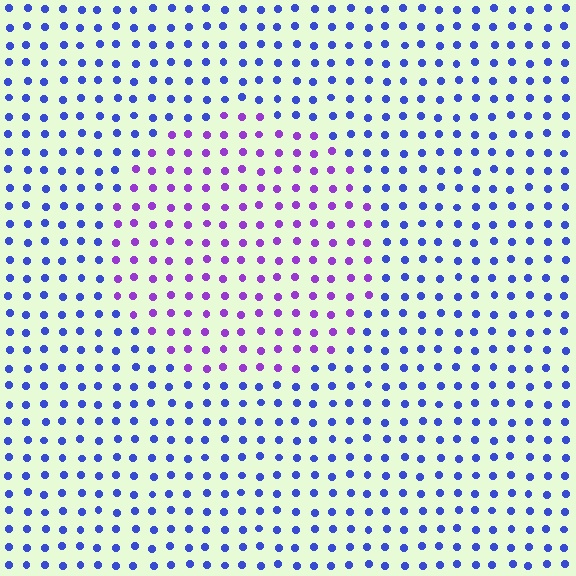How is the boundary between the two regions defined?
The boundary is defined purely by a slight shift in hue (about 45 degrees). Spacing, size, and orientation are identical on both sides.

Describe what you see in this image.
The image is filled with small blue elements in a uniform arrangement. A circle-shaped region is visible where the elements are tinted to a slightly different hue, forming a subtle color boundary.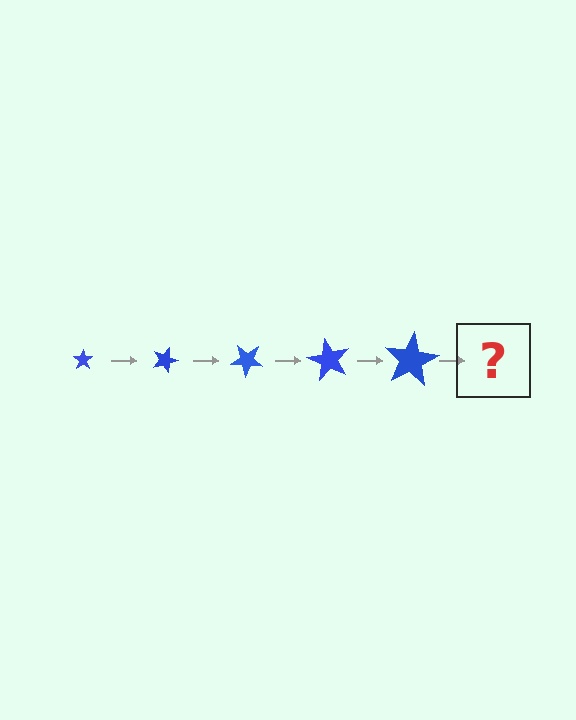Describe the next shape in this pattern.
It should be a star, larger than the previous one and rotated 100 degrees from the start.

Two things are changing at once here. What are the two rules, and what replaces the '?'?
The two rules are that the star grows larger each step and it rotates 20 degrees each step. The '?' should be a star, larger than the previous one and rotated 100 degrees from the start.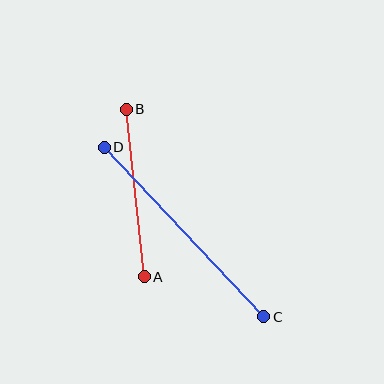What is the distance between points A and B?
The distance is approximately 169 pixels.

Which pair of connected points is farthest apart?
Points C and D are farthest apart.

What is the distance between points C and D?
The distance is approximately 233 pixels.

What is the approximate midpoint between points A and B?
The midpoint is at approximately (135, 193) pixels.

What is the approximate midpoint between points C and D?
The midpoint is at approximately (184, 232) pixels.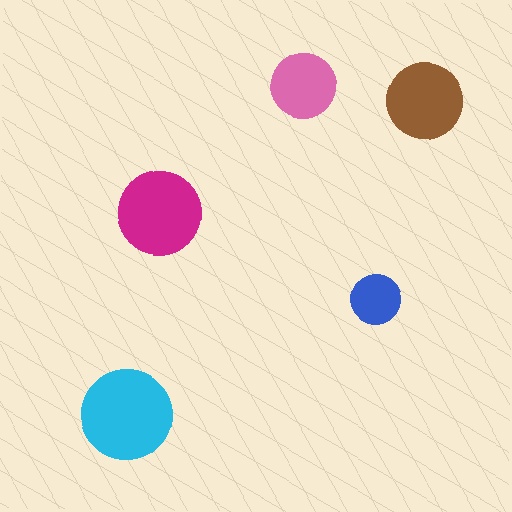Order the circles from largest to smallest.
the cyan one, the magenta one, the brown one, the pink one, the blue one.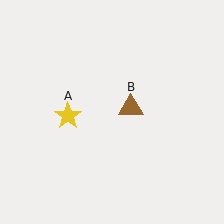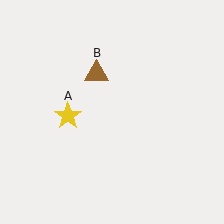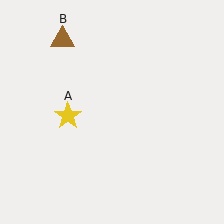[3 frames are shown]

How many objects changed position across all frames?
1 object changed position: brown triangle (object B).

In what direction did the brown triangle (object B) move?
The brown triangle (object B) moved up and to the left.